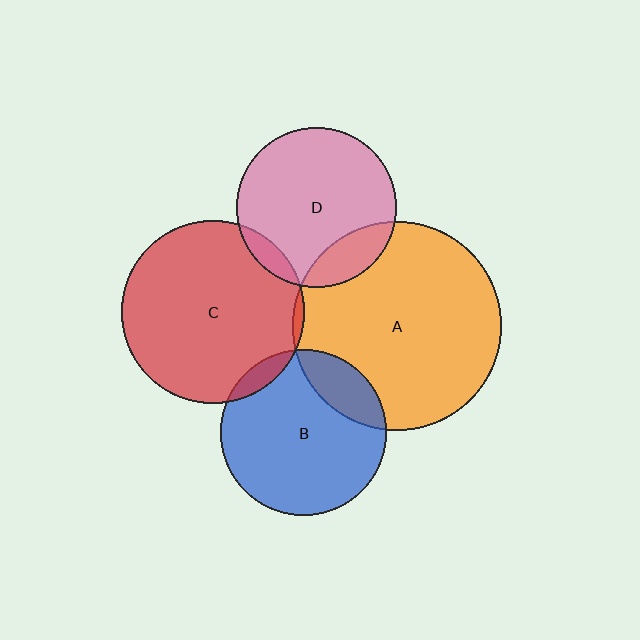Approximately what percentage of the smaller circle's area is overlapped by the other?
Approximately 20%.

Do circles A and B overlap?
Yes.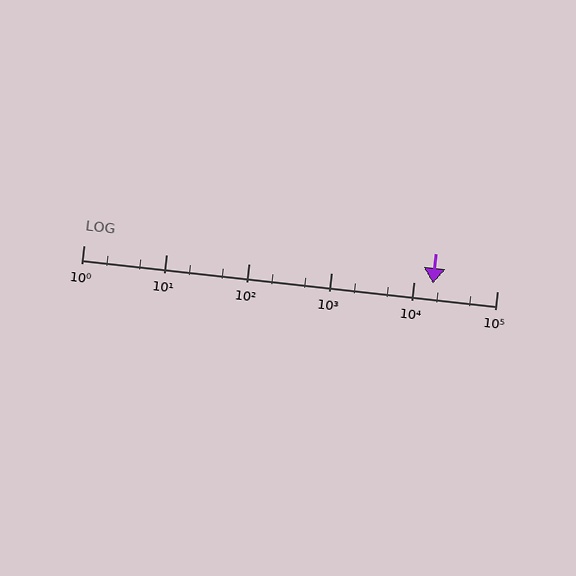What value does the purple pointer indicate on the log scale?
The pointer indicates approximately 17000.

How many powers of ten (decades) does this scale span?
The scale spans 5 decades, from 1 to 100000.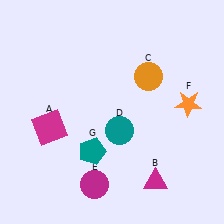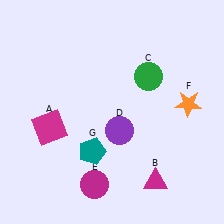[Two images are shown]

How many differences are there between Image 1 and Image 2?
There are 2 differences between the two images.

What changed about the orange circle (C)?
In Image 1, C is orange. In Image 2, it changed to green.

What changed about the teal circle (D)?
In Image 1, D is teal. In Image 2, it changed to purple.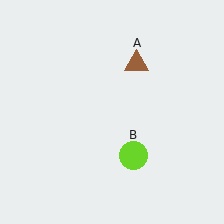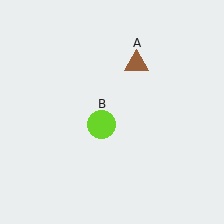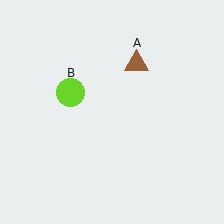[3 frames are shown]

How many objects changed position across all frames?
1 object changed position: lime circle (object B).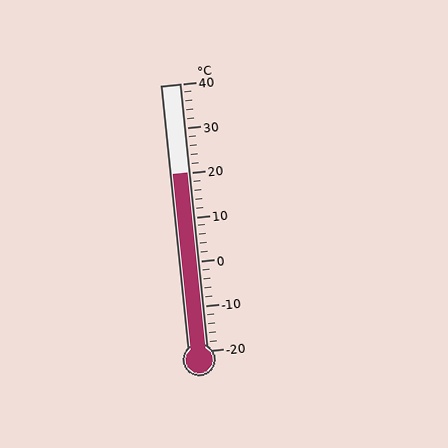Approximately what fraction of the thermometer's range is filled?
The thermometer is filled to approximately 65% of its range.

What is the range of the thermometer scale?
The thermometer scale ranges from -20°C to 40°C.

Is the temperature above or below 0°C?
The temperature is above 0°C.